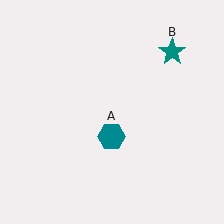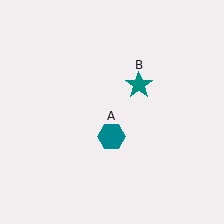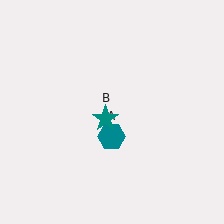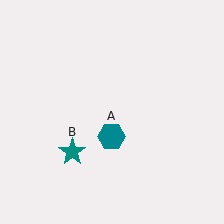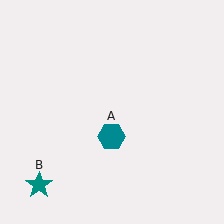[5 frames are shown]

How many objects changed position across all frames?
1 object changed position: teal star (object B).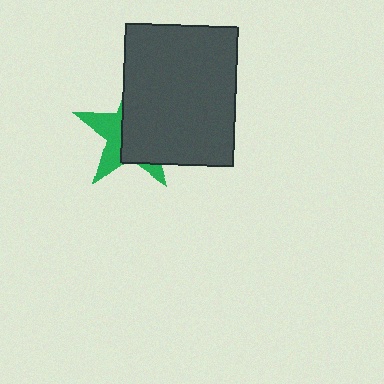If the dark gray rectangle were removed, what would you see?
You would see the complete green star.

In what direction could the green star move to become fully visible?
The green star could move left. That would shift it out from behind the dark gray rectangle entirely.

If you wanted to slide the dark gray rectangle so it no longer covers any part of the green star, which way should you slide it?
Slide it right — that is the most direct way to separate the two shapes.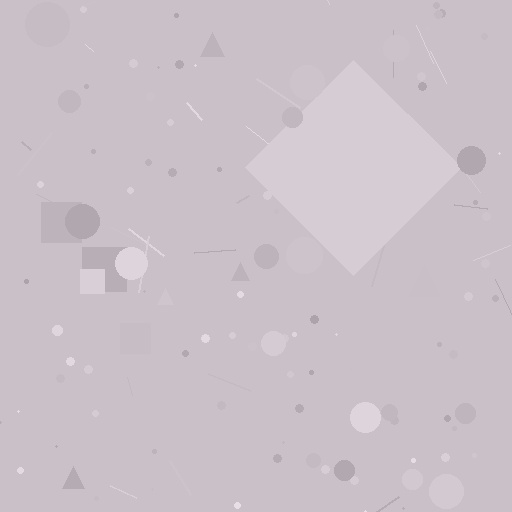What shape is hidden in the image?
A diamond is hidden in the image.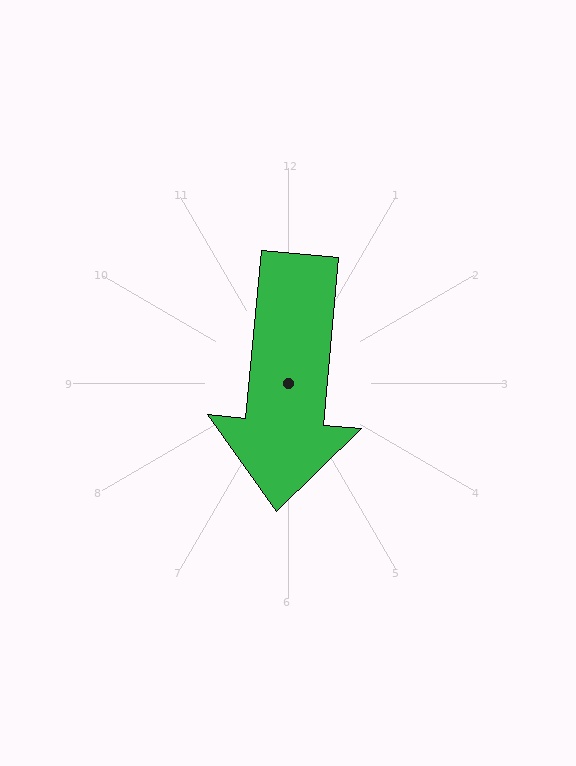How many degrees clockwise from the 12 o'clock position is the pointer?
Approximately 185 degrees.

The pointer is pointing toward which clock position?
Roughly 6 o'clock.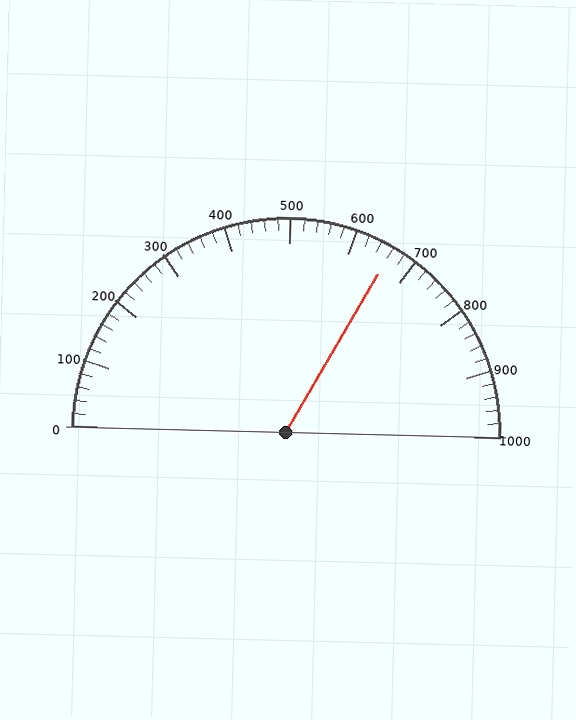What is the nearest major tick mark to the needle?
The nearest major tick mark is 700.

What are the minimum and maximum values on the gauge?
The gauge ranges from 0 to 1000.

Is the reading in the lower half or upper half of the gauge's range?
The reading is in the upper half of the range (0 to 1000).